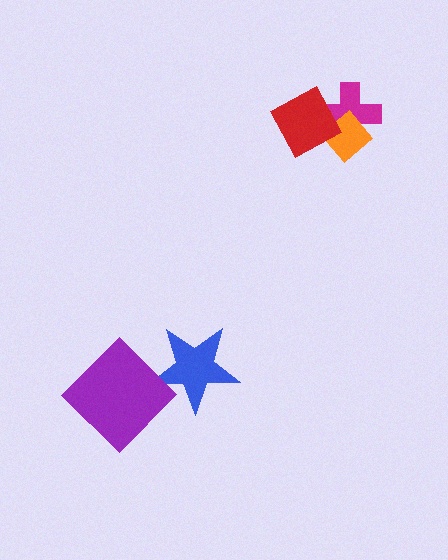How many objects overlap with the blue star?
0 objects overlap with the blue star.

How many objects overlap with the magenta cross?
2 objects overlap with the magenta cross.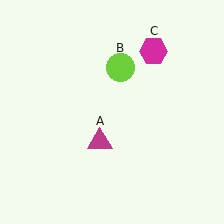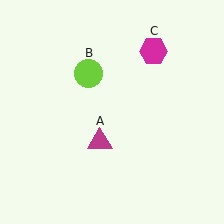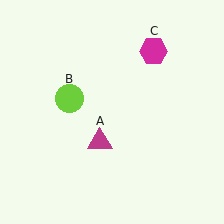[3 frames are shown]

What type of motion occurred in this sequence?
The lime circle (object B) rotated counterclockwise around the center of the scene.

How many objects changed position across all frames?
1 object changed position: lime circle (object B).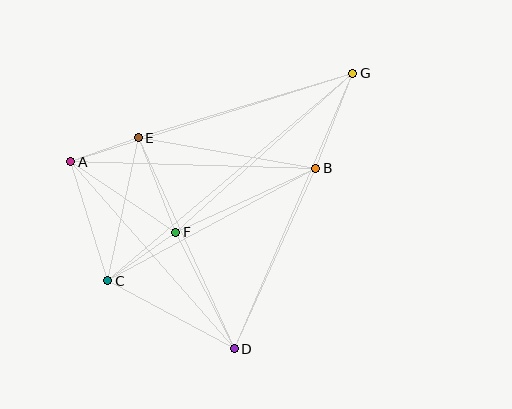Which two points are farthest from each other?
Points C and G are farthest from each other.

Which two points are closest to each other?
Points A and E are closest to each other.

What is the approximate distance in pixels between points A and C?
The distance between A and C is approximately 124 pixels.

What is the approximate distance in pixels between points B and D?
The distance between B and D is approximately 198 pixels.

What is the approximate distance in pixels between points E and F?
The distance between E and F is approximately 102 pixels.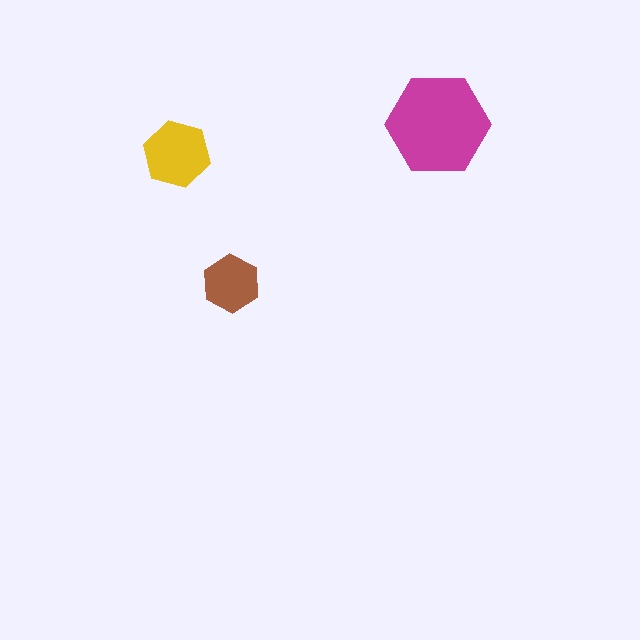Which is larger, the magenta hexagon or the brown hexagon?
The magenta one.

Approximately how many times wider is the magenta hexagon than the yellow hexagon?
About 1.5 times wider.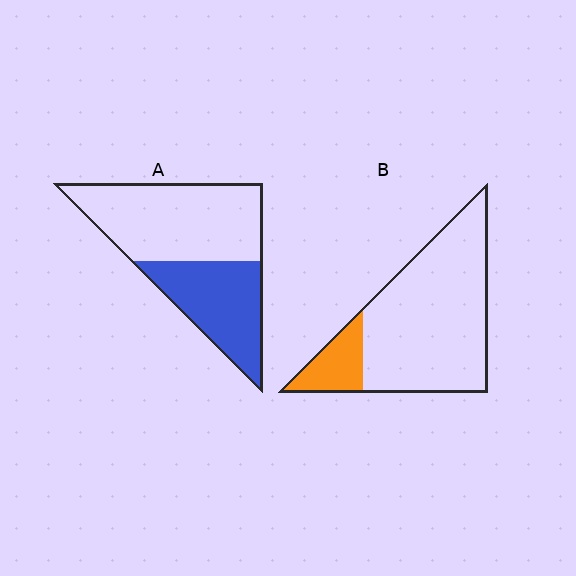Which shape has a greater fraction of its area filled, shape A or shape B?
Shape A.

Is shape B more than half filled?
No.